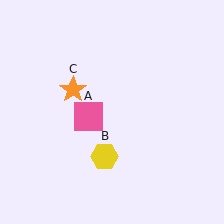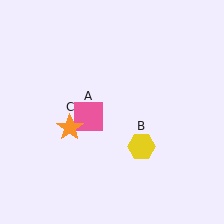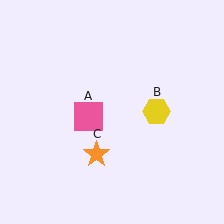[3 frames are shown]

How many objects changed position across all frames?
2 objects changed position: yellow hexagon (object B), orange star (object C).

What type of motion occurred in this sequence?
The yellow hexagon (object B), orange star (object C) rotated counterclockwise around the center of the scene.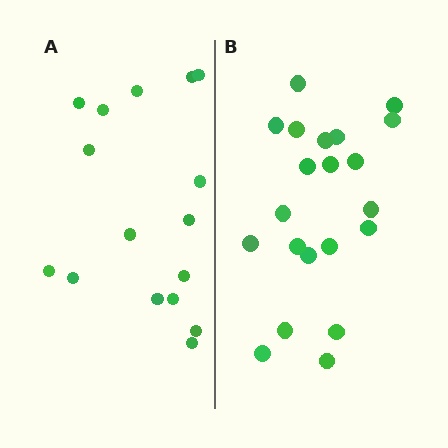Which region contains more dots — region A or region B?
Region B (the right region) has more dots.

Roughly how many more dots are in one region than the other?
Region B has about 5 more dots than region A.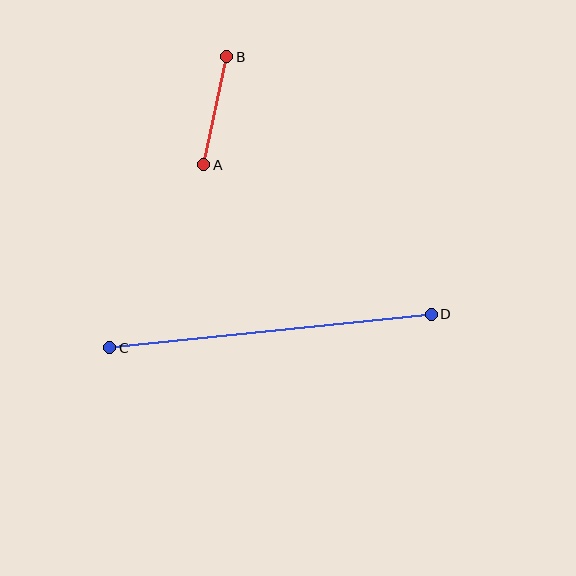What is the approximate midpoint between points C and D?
The midpoint is at approximately (271, 331) pixels.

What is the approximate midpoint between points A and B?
The midpoint is at approximately (215, 111) pixels.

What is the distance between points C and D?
The distance is approximately 323 pixels.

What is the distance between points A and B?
The distance is approximately 110 pixels.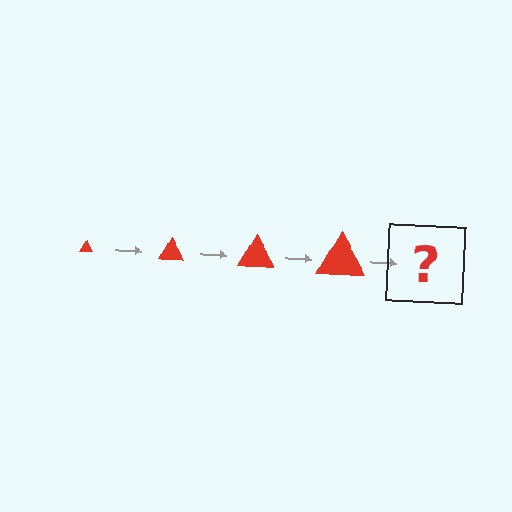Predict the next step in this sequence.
The next step is a red triangle, larger than the previous one.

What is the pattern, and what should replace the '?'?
The pattern is that the triangle gets progressively larger each step. The '?' should be a red triangle, larger than the previous one.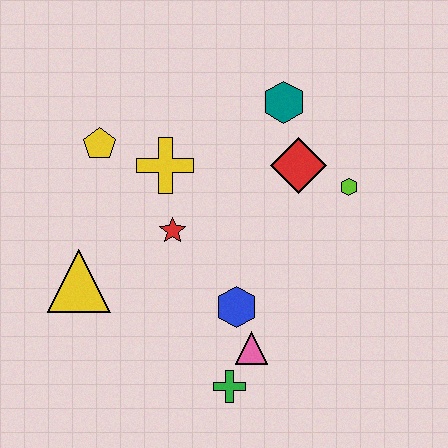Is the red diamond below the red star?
No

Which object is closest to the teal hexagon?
The red diamond is closest to the teal hexagon.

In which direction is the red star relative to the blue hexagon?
The red star is above the blue hexagon.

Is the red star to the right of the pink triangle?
No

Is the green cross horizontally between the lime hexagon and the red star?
Yes